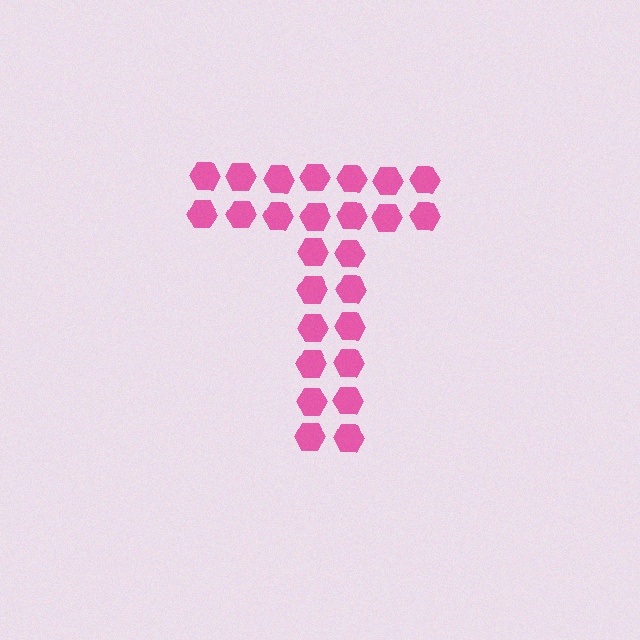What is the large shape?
The large shape is the letter T.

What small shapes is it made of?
It is made of small hexagons.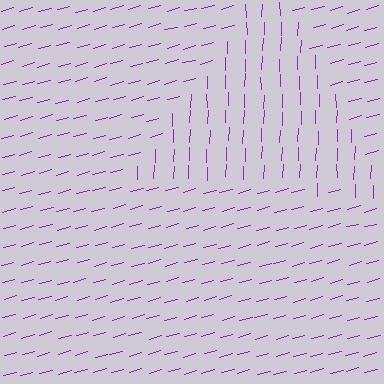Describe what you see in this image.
The image is filled with small purple line segments. A triangle region in the image has lines oriented differently from the surrounding lines, creating a visible texture boundary.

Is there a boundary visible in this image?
Yes, there is a texture boundary formed by a change in line orientation.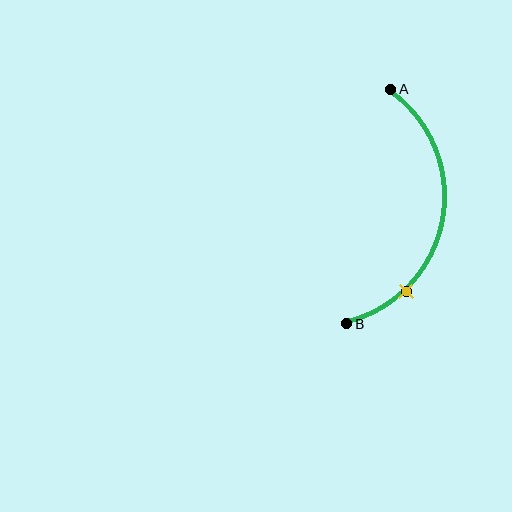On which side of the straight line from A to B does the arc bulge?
The arc bulges to the right of the straight line connecting A and B.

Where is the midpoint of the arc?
The arc midpoint is the point on the curve farthest from the straight line joining A and B. It sits to the right of that line.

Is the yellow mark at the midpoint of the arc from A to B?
No. The yellow mark lies on the arc but is closer to endpoint B. The arc midpoint would be at the point on the curve equidistant along the arc from both A and B.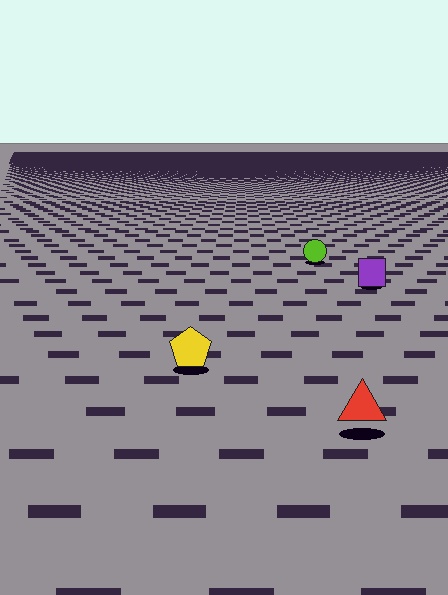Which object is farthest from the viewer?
The lime circle is farthest from the viewer. It appears smaller and the ground texture around it is denser.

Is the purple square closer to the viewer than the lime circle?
Yes. The purple square is closer — you can tell from the texture gradient: the ground texture is coarser near it.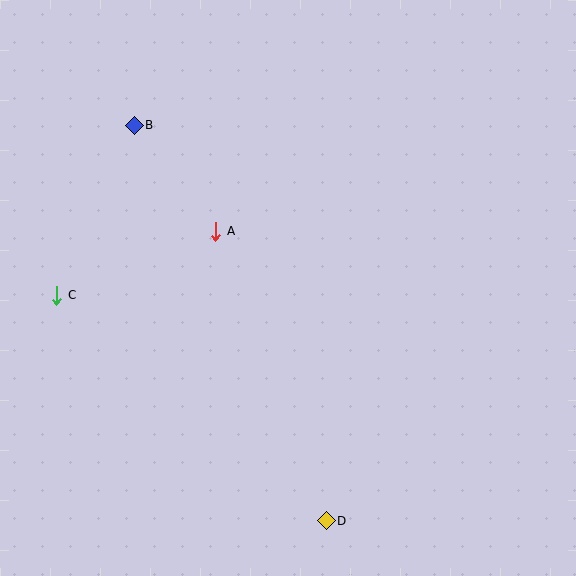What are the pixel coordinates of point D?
Point D is at (326, 521).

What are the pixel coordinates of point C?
Point C is at (57, 295).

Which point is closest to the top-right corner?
Point A is closest to the top-right corner.